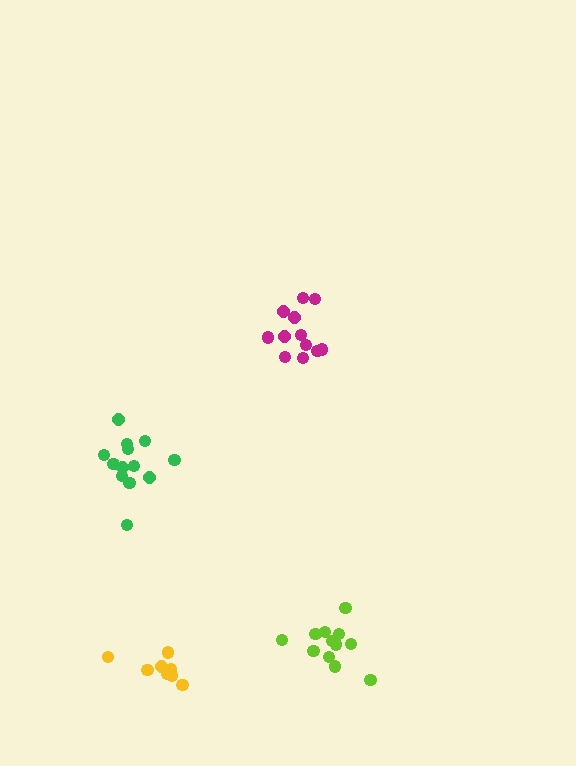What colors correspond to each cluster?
The clusters are colored: magenta, green, lime, yellow.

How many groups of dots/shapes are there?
There are 4 groups.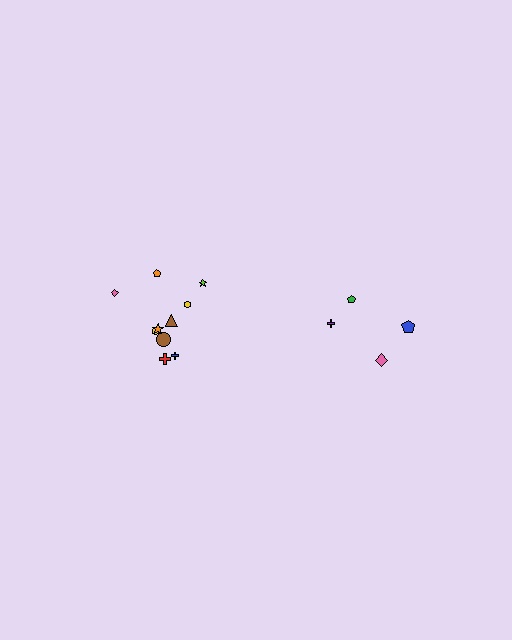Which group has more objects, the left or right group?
The left group.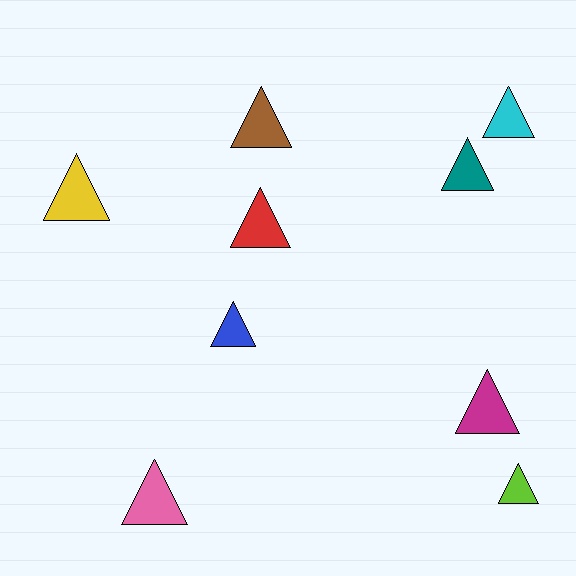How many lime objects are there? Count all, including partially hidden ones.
There is 1 lime object.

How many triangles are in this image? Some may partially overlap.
There are 9 triangles.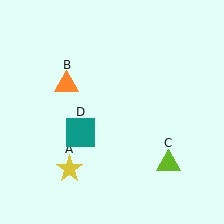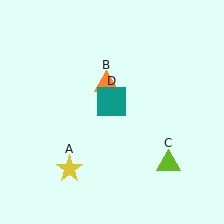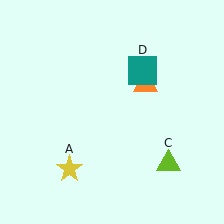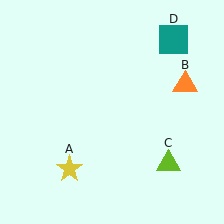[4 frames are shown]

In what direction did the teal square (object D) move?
The teal square (object D) moved up and to the right.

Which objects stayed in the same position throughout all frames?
Yellow star (object A) and lime triangle (object C) remained stationary.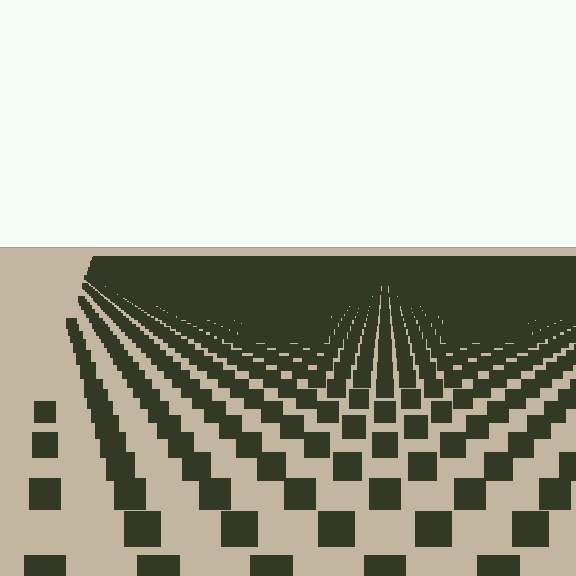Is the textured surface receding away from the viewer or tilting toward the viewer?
The surface is receding away from the viewer. Texture elements get smaller and denser toward the top.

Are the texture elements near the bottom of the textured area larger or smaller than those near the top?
Larger. Near the bottom, elements are closer to the viewer and appear at a bigger on-screen size.